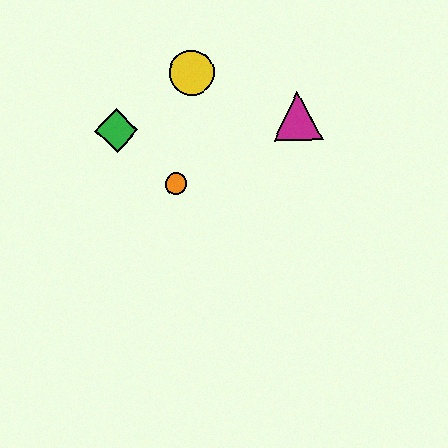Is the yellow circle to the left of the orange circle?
No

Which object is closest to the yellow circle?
The green diamond is closest to the yellow circle.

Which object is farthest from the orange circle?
The magenta triangle is farthest from the orange circle.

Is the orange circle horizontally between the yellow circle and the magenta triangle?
No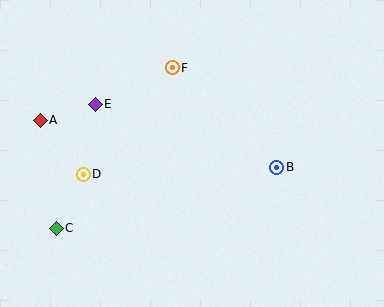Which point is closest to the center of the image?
Point B at (277, 167) is closest to the center.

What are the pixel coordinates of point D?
Point D is at (83, 174).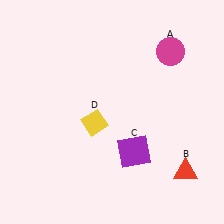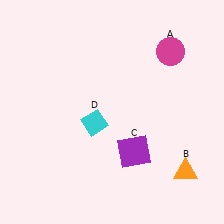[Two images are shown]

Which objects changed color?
B changed from red to orange. D changed from yellow to cyan.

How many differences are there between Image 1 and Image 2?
There are 2 differences between the two images.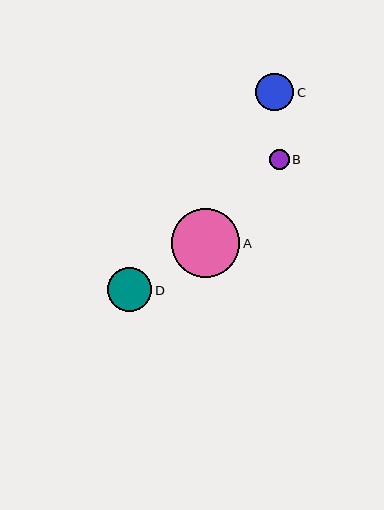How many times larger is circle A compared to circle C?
Circle A is approximately 1.8 times the size of circle C.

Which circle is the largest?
Circle A is the largest with a size of approximately 68 pixels.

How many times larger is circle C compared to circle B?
Circle C is approximately 1.9 times the size of circle B.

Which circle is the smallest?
Circle B is the smallest with a size of approximately 20 pixels.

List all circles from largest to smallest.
From largest to smallest: A, D, C, B.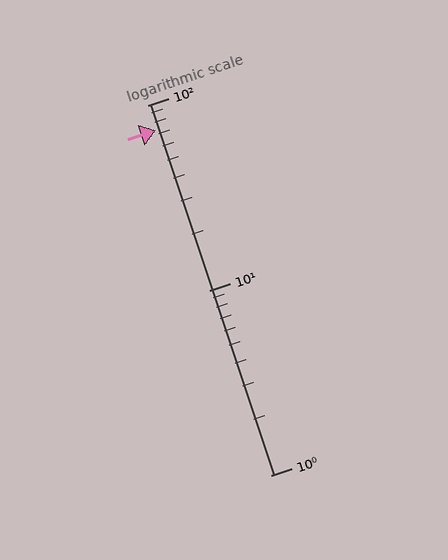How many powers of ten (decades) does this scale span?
The scale spans 2 decades, from 1 to 100.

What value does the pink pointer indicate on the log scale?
The pointer indicates approximately 73.